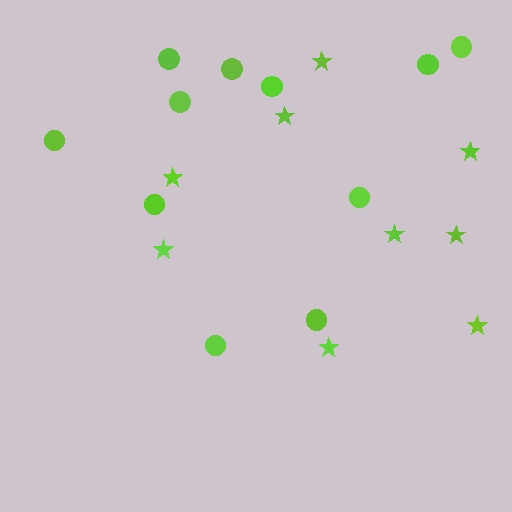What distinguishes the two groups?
There are 2 groups: one group of stars (9) and one group of circles (11).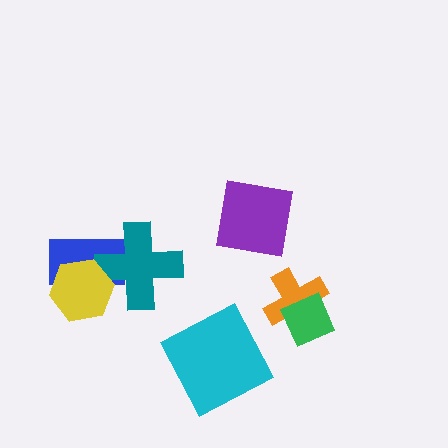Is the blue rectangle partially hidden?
Yes, it is partially covered by another shape.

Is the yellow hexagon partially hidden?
No, no other shape covers it.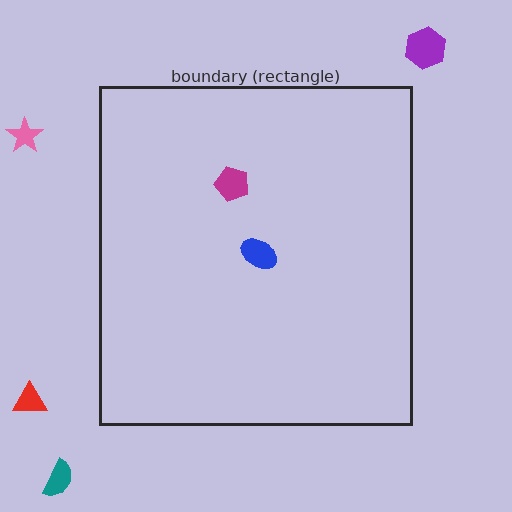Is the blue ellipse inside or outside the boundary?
Inside.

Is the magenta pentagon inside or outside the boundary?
Inside.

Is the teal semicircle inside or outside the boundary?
Outside.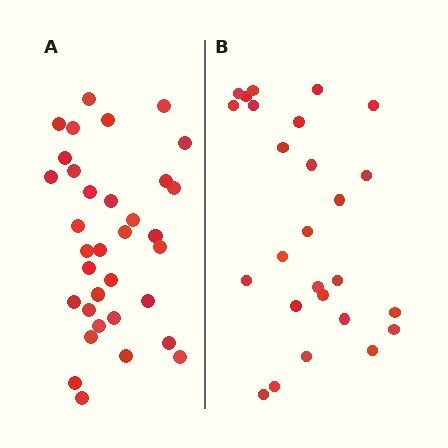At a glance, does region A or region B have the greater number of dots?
Region A (the left region) has more dots.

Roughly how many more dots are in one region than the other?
Region A has roughly 8 or so more dots than region B.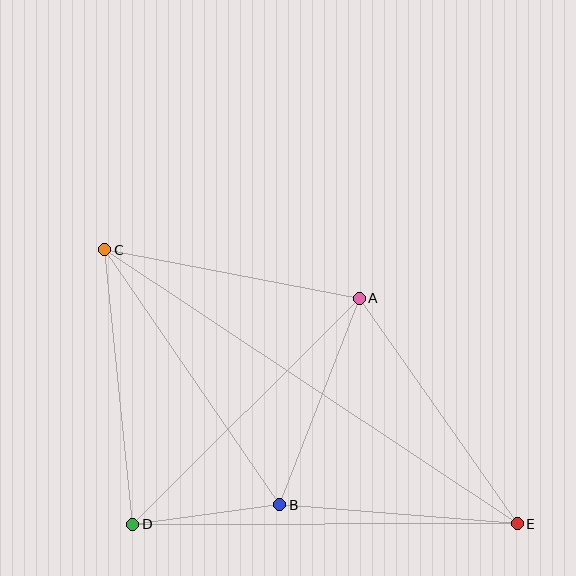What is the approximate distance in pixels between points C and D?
The distance between C and D is approximately 276 pixels.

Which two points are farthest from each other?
Points C and E are farthest from each other.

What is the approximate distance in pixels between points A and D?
The distance between A and D is approximately 320 pixels.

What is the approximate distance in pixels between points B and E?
The distance between B and E is approximately 238 pixels.